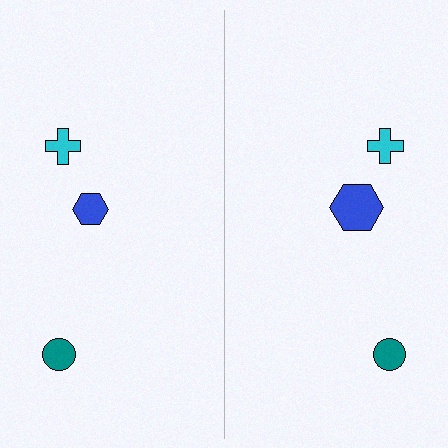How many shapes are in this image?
There are 6 shapes in this image.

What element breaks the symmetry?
The blue hexagon on the right side has a different size than its mirror counterpart.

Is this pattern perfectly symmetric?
No, the pattern is not perfectly symmetric. The blue hexagon on the right side has a different size than its mirror counterpart.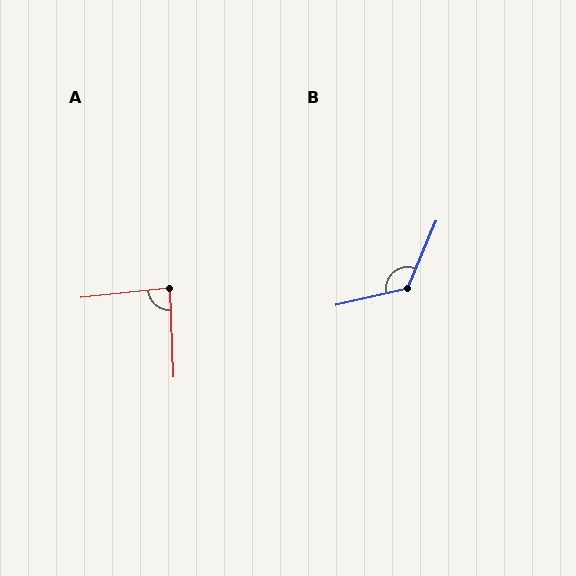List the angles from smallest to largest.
A (86°), B (126°).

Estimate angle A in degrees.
Approximately 86 degrees.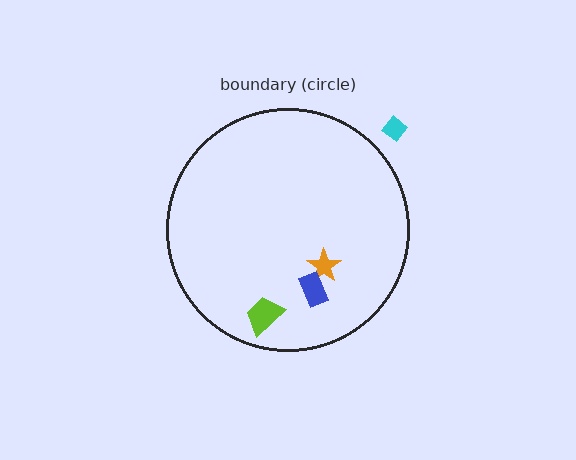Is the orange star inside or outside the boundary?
Inside.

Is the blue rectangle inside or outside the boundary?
Inside.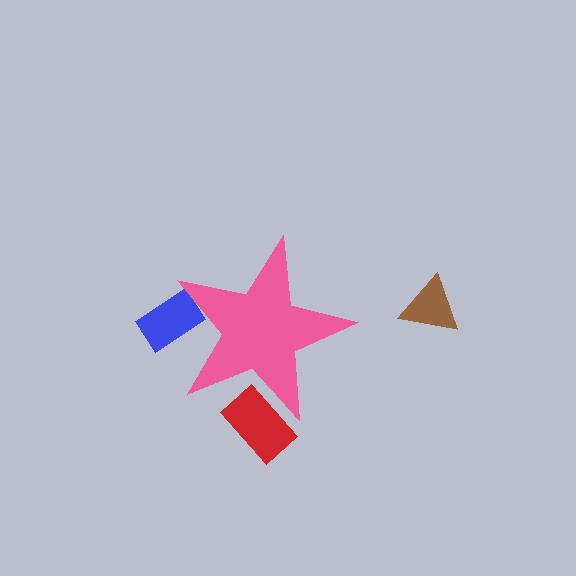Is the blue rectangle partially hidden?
Yes, the blue rectangle is partially hidden behind the pink star.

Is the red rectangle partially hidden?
Yes, the red rectangle is partially hidden behind the pink star.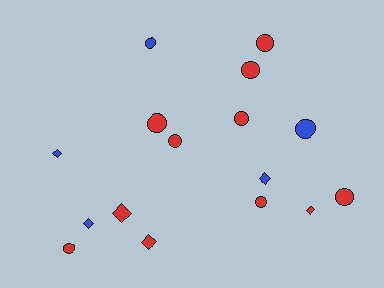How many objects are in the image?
There are 16 objects.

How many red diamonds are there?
There are 3 red diamonds.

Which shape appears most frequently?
Circle, with 10 objects.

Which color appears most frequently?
Red, with 11 objects.